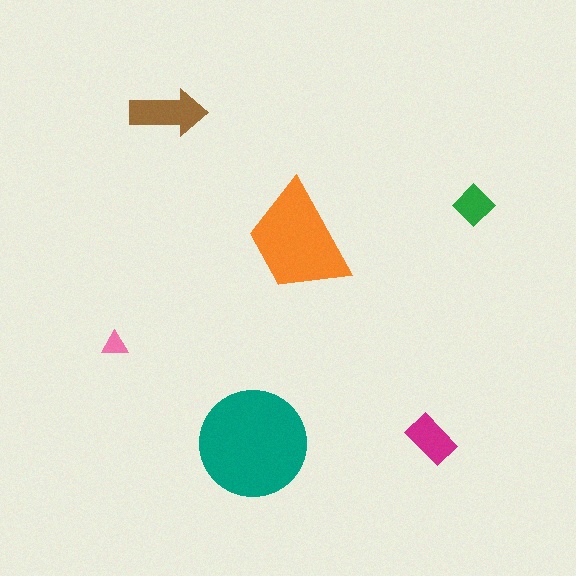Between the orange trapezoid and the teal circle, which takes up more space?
The teal circle.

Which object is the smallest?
The pink triangle.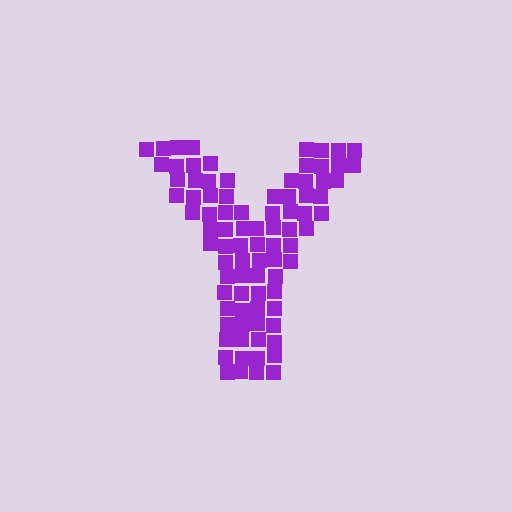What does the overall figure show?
The overall figure shows the letter Y.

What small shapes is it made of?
It is made of small squares.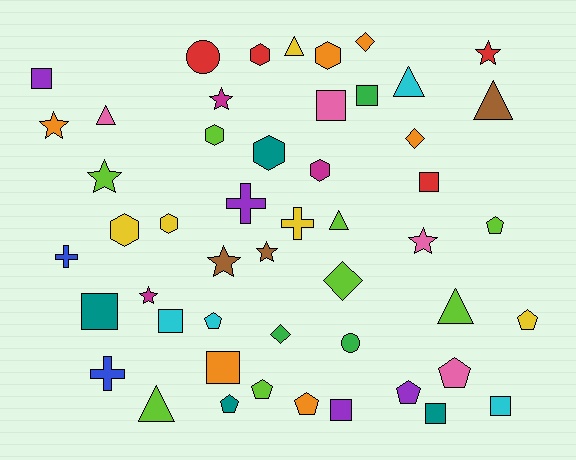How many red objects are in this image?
There are 4 red objects.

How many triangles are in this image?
There are 7 triangles.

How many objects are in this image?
There are 50 objects.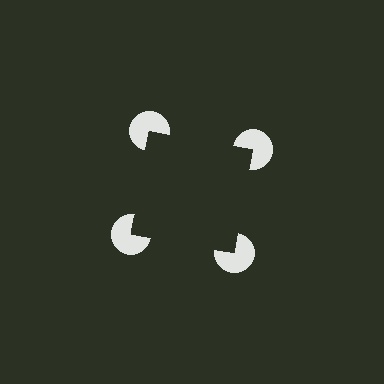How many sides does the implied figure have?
4 sides.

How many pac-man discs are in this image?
There are 4 — one at each vertex of the illusory square.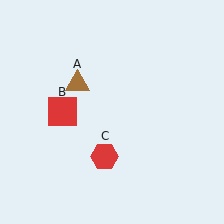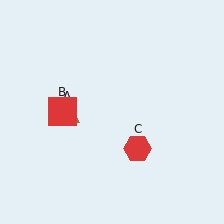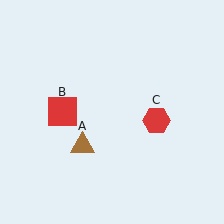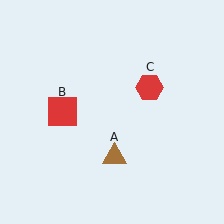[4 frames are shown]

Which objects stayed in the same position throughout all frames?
Red square (object B) remained stationary.